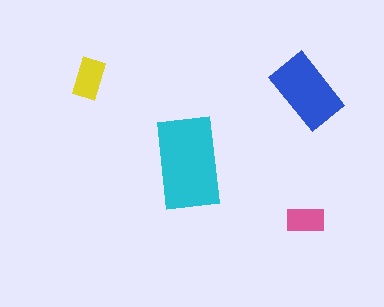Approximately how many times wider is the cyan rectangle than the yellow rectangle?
About 2.5 times wider.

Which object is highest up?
The yellow rectangle is topmost.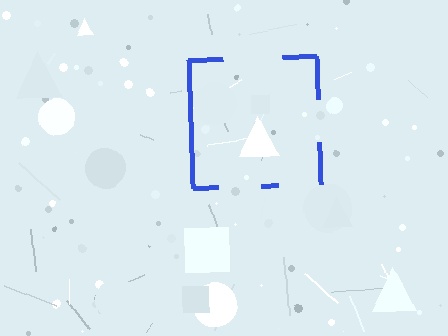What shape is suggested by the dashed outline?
The dashed outline suggests a square.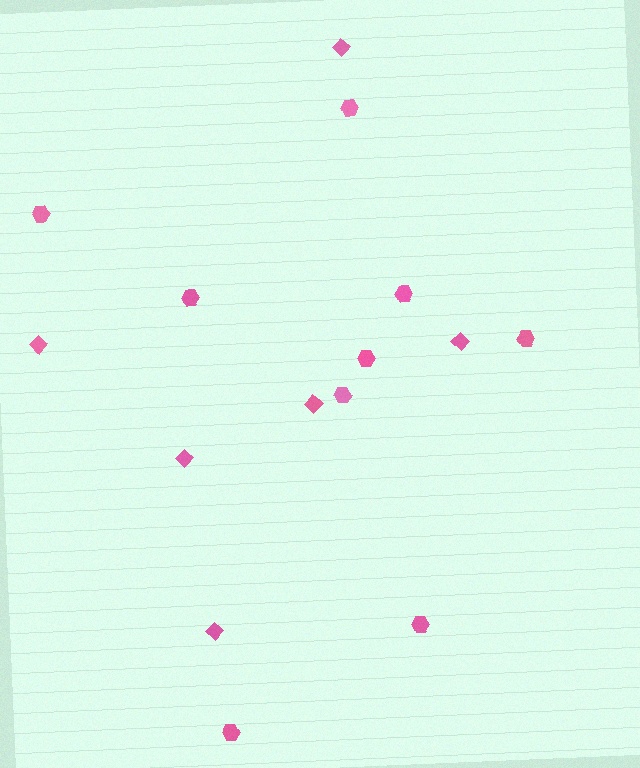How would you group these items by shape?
There are 2 groups: one group of diamonds (6) and one group of hexagons (9).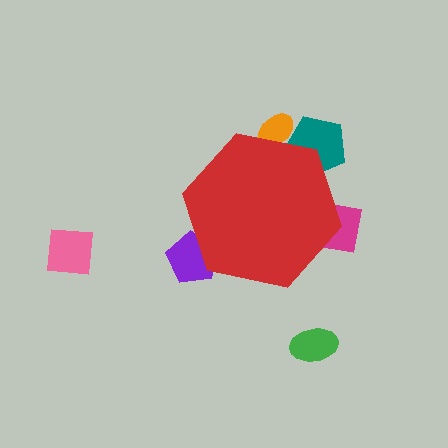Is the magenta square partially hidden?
Yes, the magenta square is partially hidden behind the red hexagon.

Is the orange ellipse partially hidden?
Yes, the orange ellipse is partially hidden behind the red hexagon.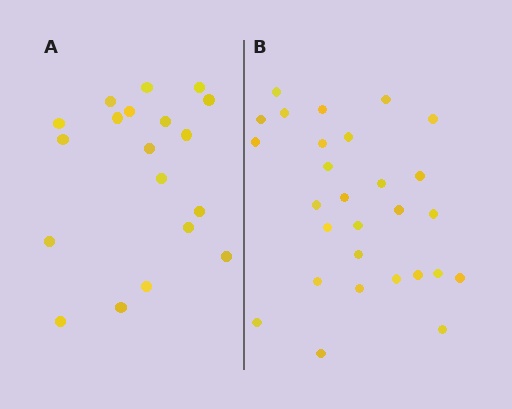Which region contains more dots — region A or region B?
Region B (the right region) has more dots.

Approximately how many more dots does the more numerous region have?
Region B has roughly 8 or so more dots than region A.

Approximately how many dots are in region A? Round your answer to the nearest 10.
About 20 dots. (The exact count is 19, which rounds to 20.)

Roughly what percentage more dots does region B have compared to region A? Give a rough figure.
About 45% more.